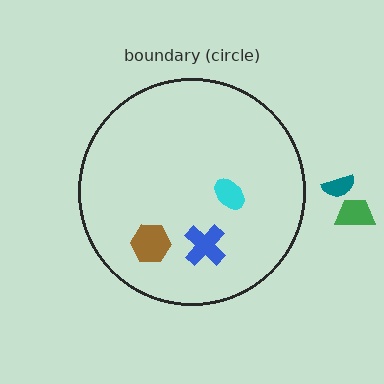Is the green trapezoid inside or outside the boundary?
Outside.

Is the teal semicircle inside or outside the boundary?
Outside.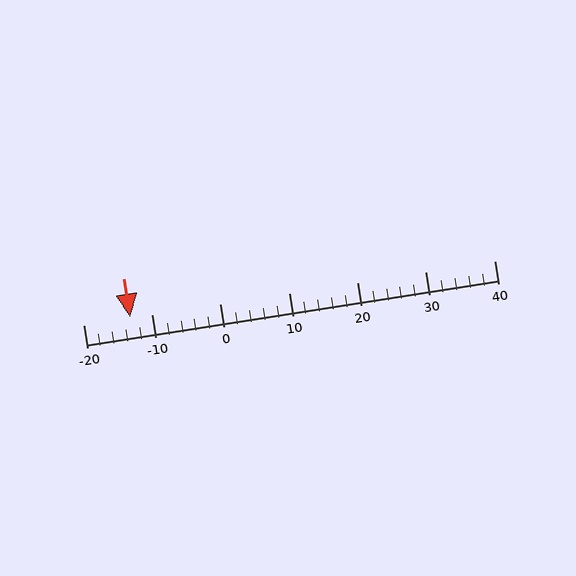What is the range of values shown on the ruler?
The ruler shows values from -20 to 40.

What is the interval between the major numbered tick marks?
The major tick marks are spaced 10 units apart.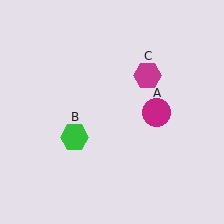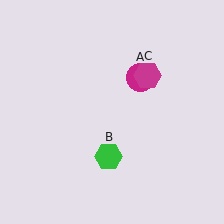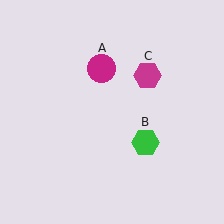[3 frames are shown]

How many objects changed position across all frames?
2 objects changed position: magenta circle (object A), green hexagon (object B).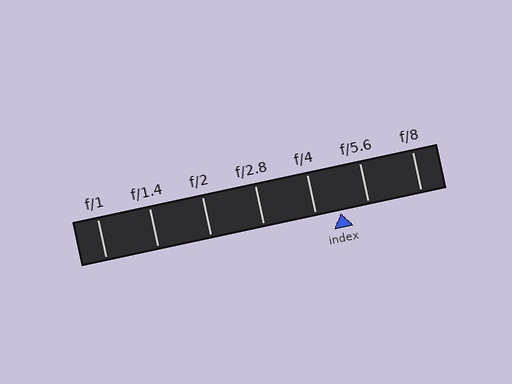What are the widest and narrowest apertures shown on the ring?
The widest aperture shown is f/1 and the narrowest is f/8.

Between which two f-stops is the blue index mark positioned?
The index mark is between f/4 and f/5.6.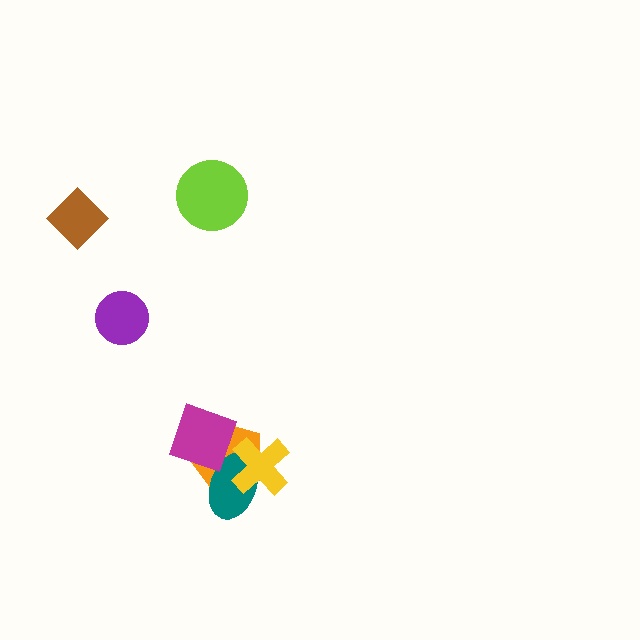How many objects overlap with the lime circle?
0 objects overlap with the lime circle.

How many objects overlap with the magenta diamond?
2 objects overlap with the magenta diamond.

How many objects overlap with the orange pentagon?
3 objects overlap with the orange pentagon.